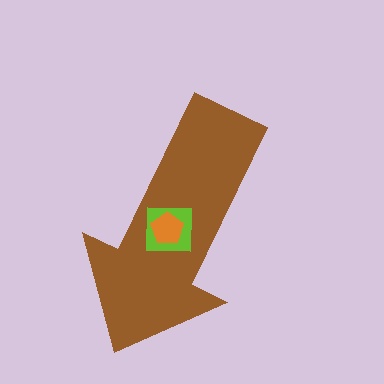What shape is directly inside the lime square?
The orange pentagon.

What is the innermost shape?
The orange pentagon.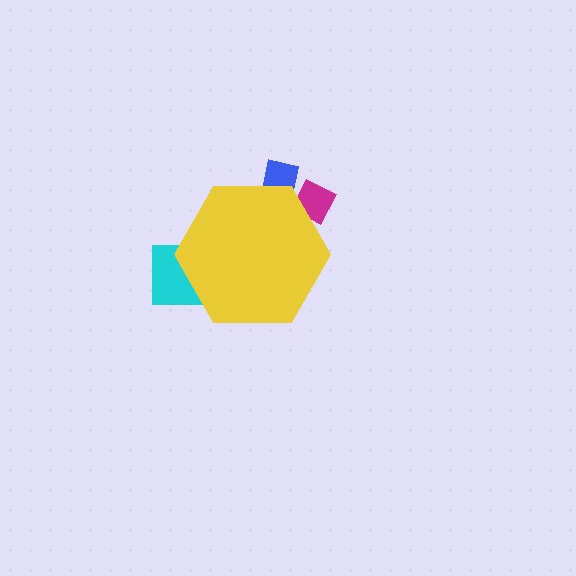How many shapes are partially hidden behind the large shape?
3 shapes are partially hidden.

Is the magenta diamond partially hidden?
Yes, the magenta diamond is partially hidden behind the yellow hexagon.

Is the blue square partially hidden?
Yes, the blue square is partially hidden behind the yellow hexagon.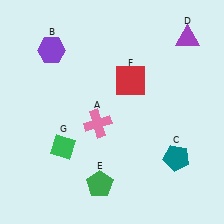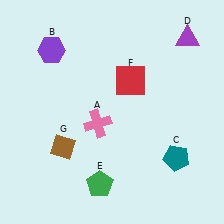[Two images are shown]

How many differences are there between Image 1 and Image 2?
There is 1 difference between the two images.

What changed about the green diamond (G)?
In Image 1, G is green. In Image 2, it changed to brown.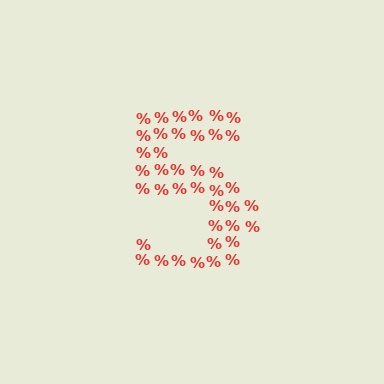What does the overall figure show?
The overall figure shows the digit 5.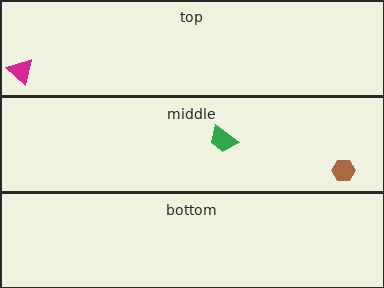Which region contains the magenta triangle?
The top region.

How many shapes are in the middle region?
2.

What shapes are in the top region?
The magenta triangle.